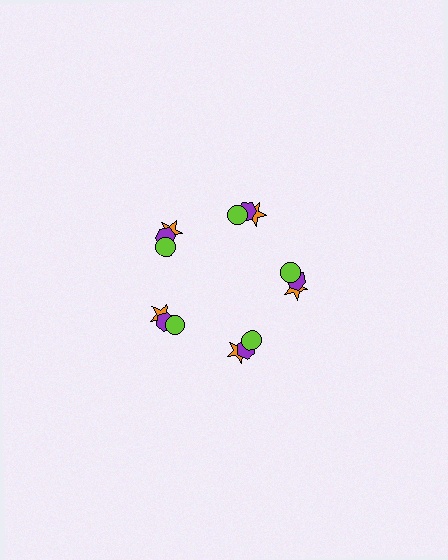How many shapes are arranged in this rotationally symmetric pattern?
There are 15 shapes, arranged in 5 groups of 3.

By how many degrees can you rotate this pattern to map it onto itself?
The pattern maps onto itself every 72 degrees of rotation.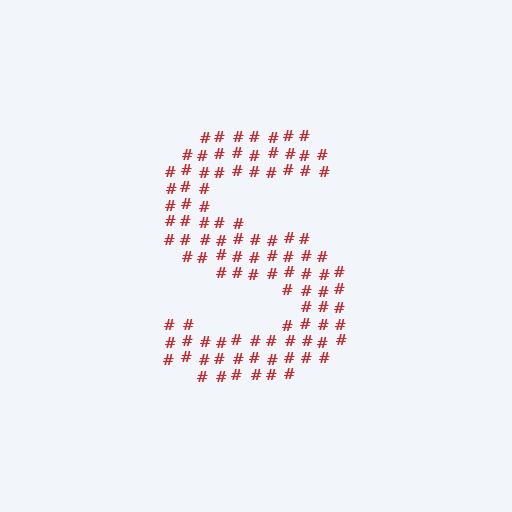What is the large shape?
The large shape is the letter S.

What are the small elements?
The small elements are hash symbols.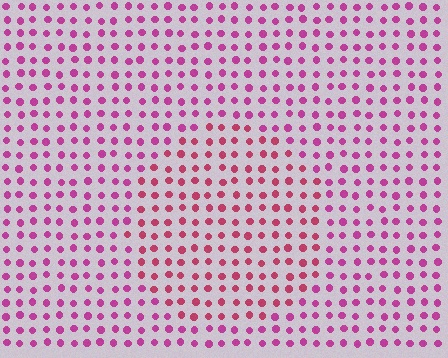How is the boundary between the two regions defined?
The boundary is defined purely by a slight shift in hue (about 24 degrees). Spacing, size, and orientation are identical on both sides.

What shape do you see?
I see a circle.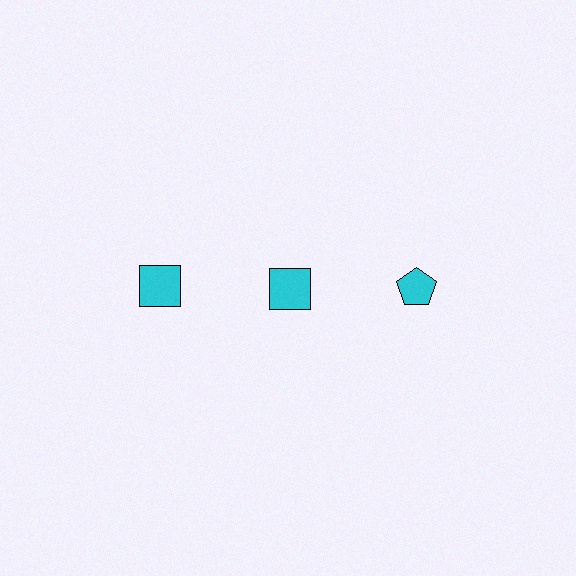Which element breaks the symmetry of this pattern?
The cyan pentagon in the top row, center column breaks the symmetry. All other shapes are cyan squares.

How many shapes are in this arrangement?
There are 3 shapes arranged in a grid pattern.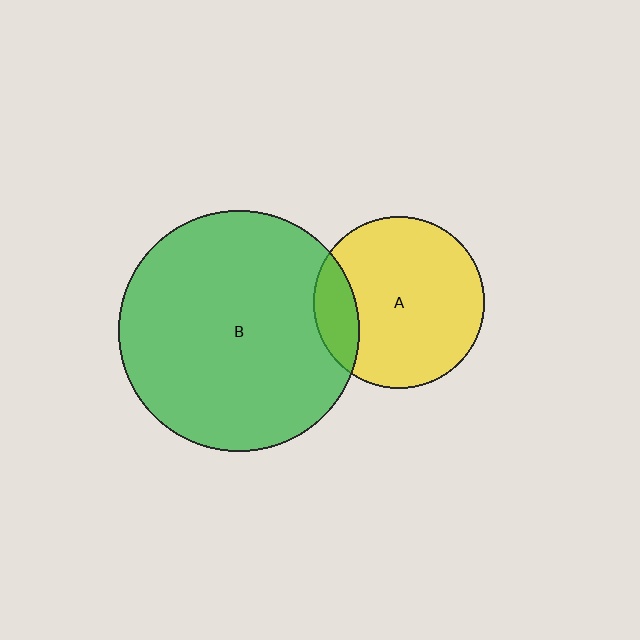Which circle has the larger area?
Circle B (green).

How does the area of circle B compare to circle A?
Approximately 2.0 times.